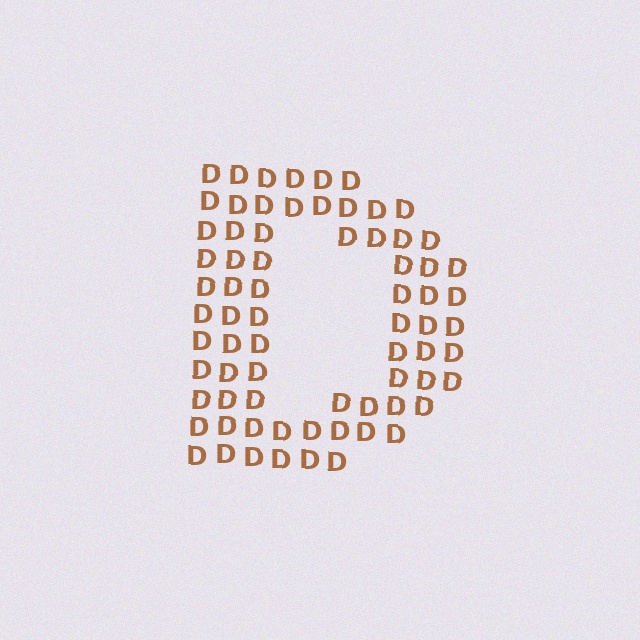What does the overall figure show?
The overall figure shows the letter D.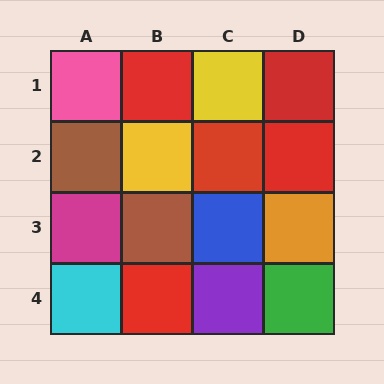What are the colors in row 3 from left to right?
Magenta, brown, blue, orange.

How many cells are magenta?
1 cell is magenta.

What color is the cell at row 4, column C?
Purple.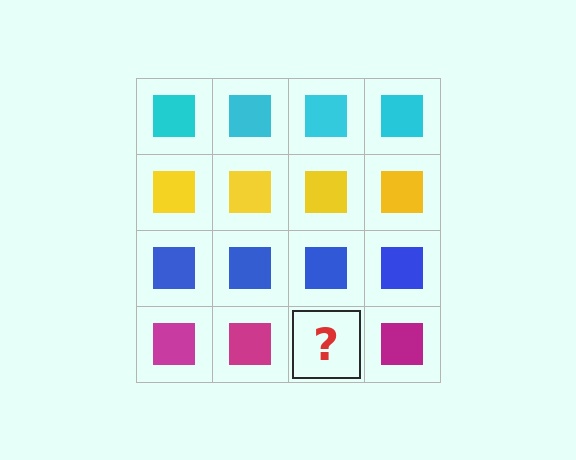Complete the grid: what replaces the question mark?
The question mark should be replaced with a magenta square.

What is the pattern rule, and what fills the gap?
The rule is that each row has a consistent color. The gap should be filled with a magenta square.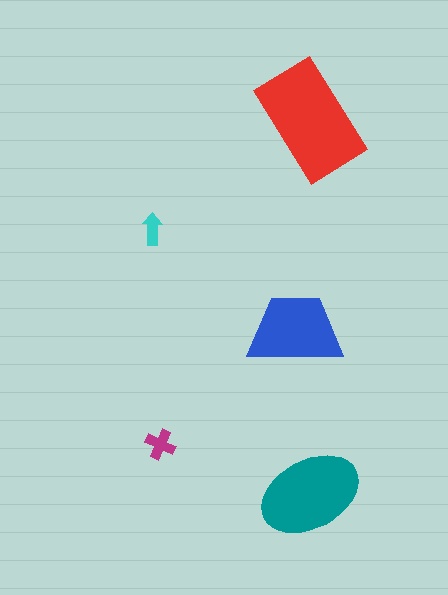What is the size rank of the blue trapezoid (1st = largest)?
3rd.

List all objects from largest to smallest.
The red rectangle, the teal ellipse, the blue trapezoid, the magenta cross, the cyan arrow.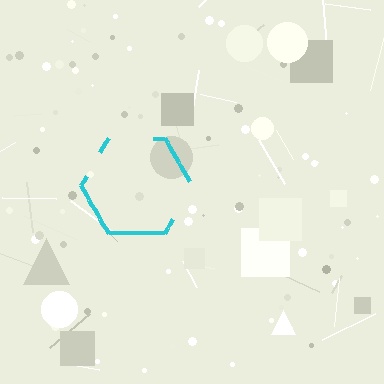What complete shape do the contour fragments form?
The contour fragments form a hexagon.